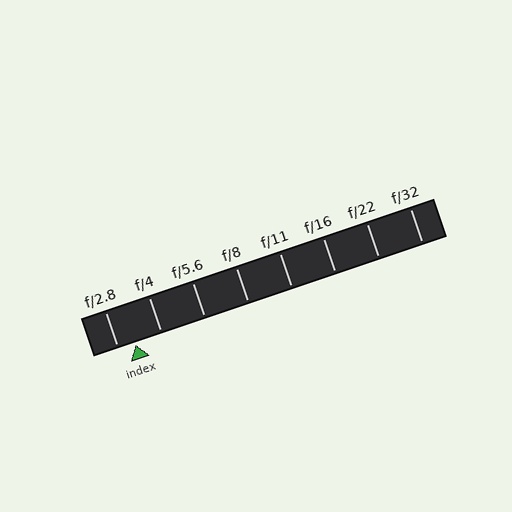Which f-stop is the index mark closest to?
The index mark is closest to f/2.8.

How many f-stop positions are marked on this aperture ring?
There are 8 f-stop positions marked.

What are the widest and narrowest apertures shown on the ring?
The widest aperture shown is f/2.8 and the narrowest is f/32.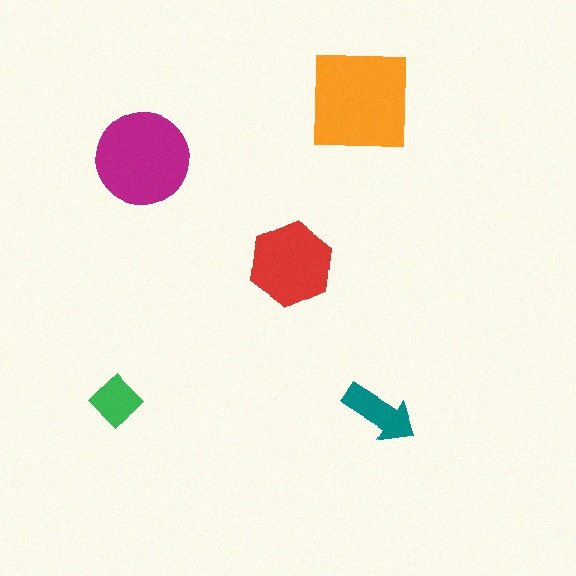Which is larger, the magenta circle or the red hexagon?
The magenta circle.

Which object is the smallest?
The green diamond.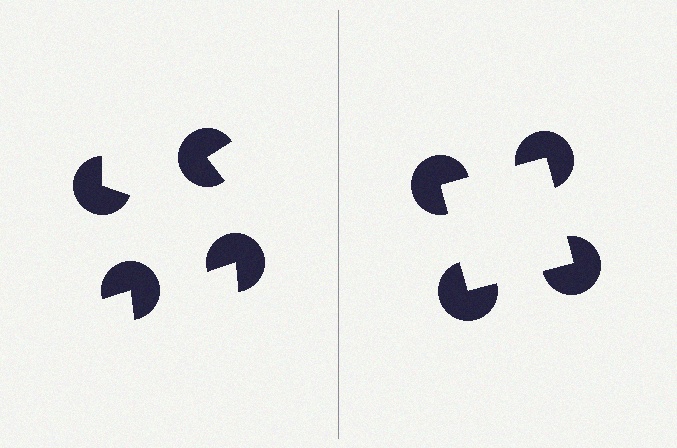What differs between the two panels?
The pac-man discs are positioned identically on both sides; only the wedge orientations differ. On the right they align to a square; on the left they are misaligned.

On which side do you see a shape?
An illusory square appears on the right side. On the left side the wedge cuts are rotated, so no coherent shape forms.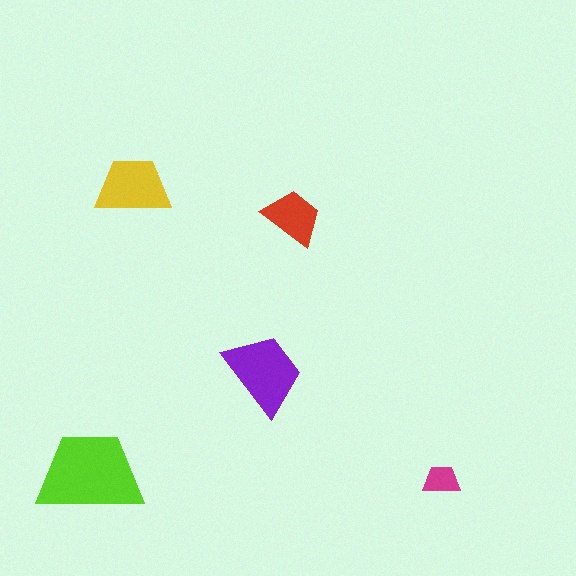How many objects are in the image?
There are 5 objects in the image.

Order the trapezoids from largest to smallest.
the lime one, the purple one, the yellow one, the red one, the magenta one.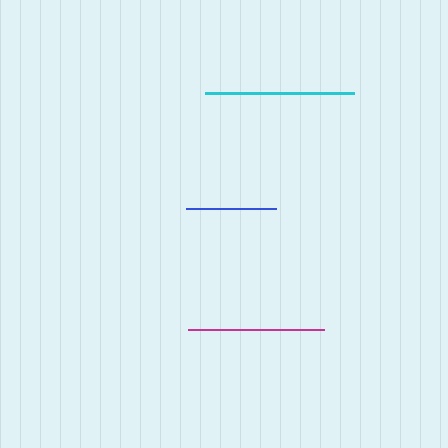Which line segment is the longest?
The cyan line is the longest at approximately 149 pixels.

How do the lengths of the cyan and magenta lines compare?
The cyan and magenta lines are approximately the same length.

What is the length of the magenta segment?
The magenta segment is approximately 136 pixels long.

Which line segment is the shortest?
The blue line is the shortest at approximately 90 pixels.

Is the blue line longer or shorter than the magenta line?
The magenta line is longer than the blue line.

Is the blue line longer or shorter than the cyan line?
The cyan line is longer than the blue line.